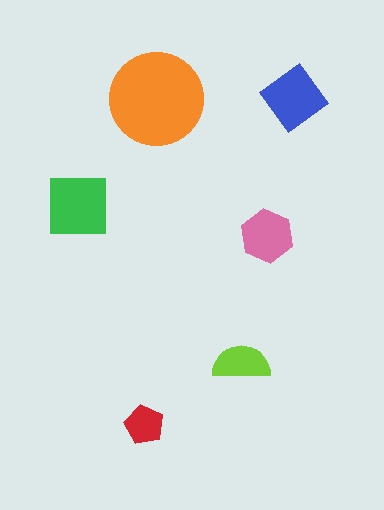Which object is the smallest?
The red pentagon.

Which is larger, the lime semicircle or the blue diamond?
The blue diamond.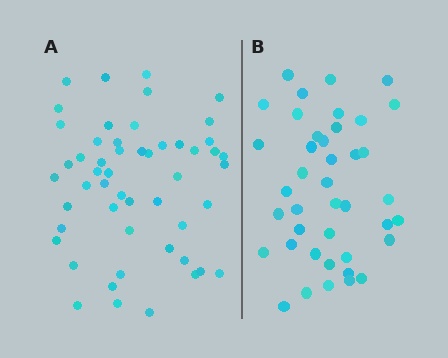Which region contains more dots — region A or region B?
Region A (the left region) has more dots.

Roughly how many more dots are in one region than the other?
Region A has roughly 12 or so more dots than region B.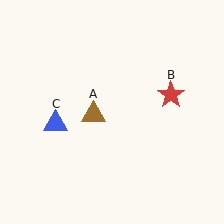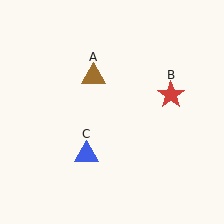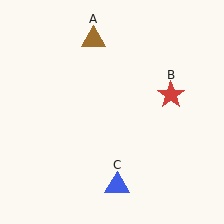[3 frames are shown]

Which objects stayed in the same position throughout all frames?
Red star (object B) remained stationary.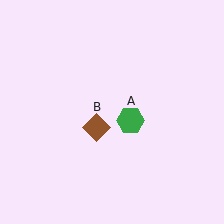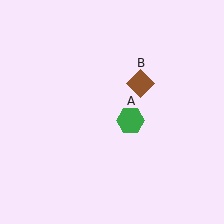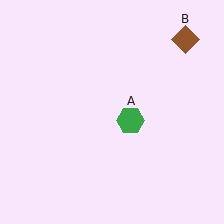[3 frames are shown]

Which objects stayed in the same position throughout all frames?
Green hexagon (object A) remained stationary.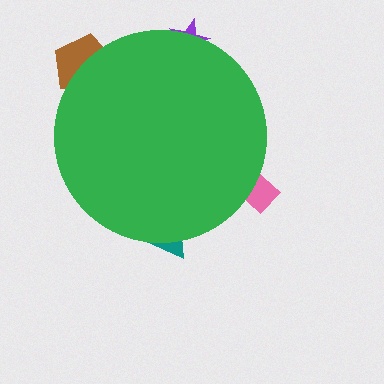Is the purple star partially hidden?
Yes, the purple star is partially hidden behind the green circle.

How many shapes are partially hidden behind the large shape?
4 shapes are partially hidden.